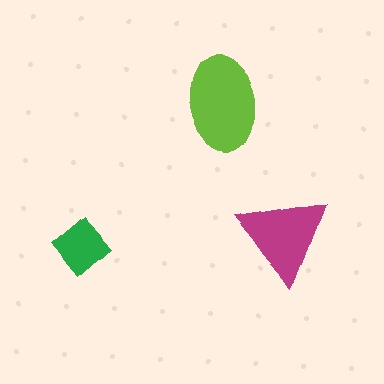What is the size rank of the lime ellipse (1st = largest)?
1st.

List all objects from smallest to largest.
The green diamond, the magenta triangle, the lime ellipse.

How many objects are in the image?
There are 3 objects in the image.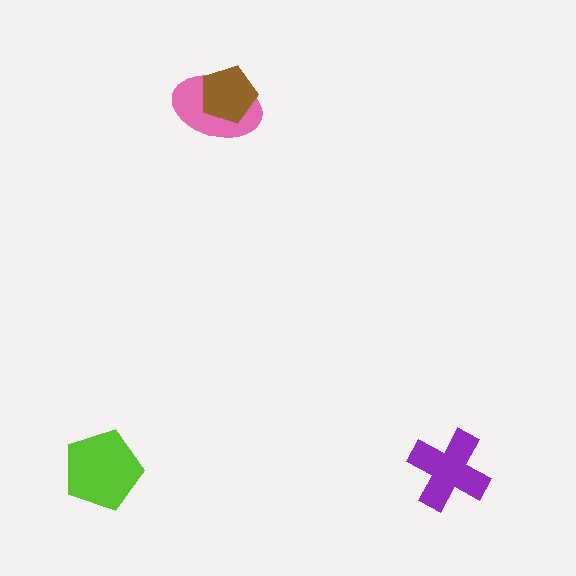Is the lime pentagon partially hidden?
No, no other shape covers it.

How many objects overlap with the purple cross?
0 objects overlap with the purple cross.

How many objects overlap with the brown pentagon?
1 object overlaps with the brown pentagon.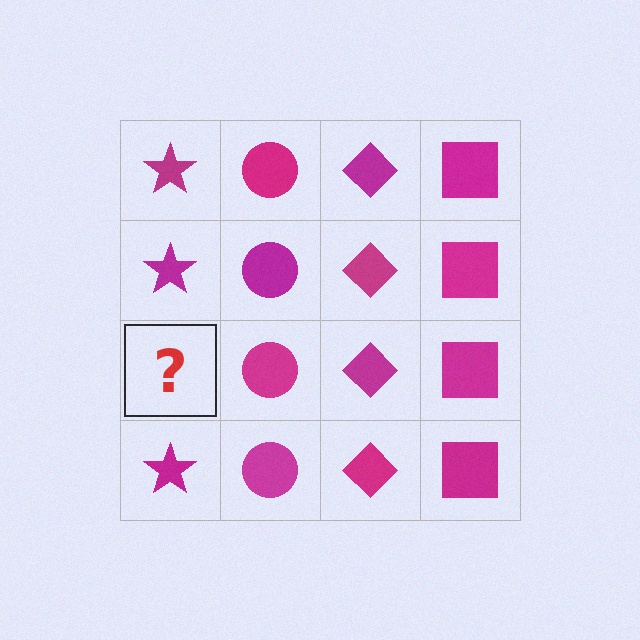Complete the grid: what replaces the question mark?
The question mark should be replaced with a magenta star.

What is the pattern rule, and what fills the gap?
The rule is that each column has a consistent shape. The gap should be filled with a magenta star.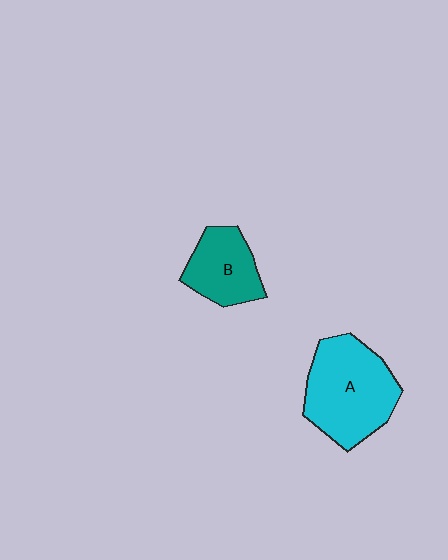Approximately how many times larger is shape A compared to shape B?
Approximately 1.7 times.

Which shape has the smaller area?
Shape B (teal).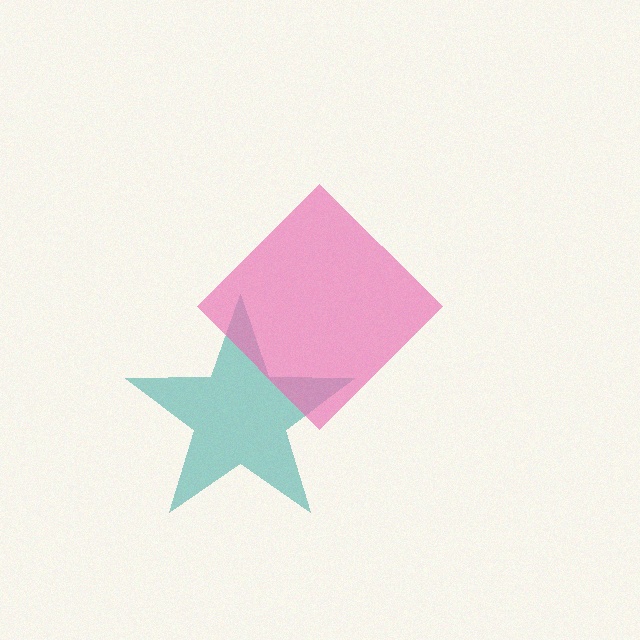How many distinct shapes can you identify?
There are 2 distinct shapes: a teal star, a pink diamond.